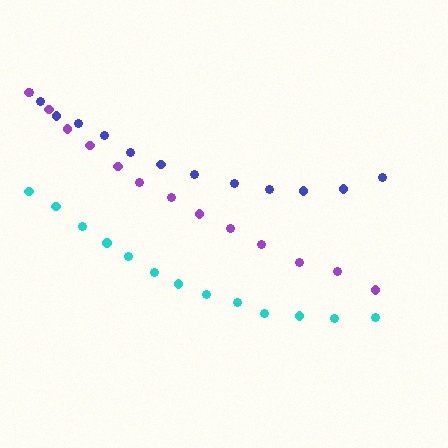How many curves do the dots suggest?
There are 3 distinct paths.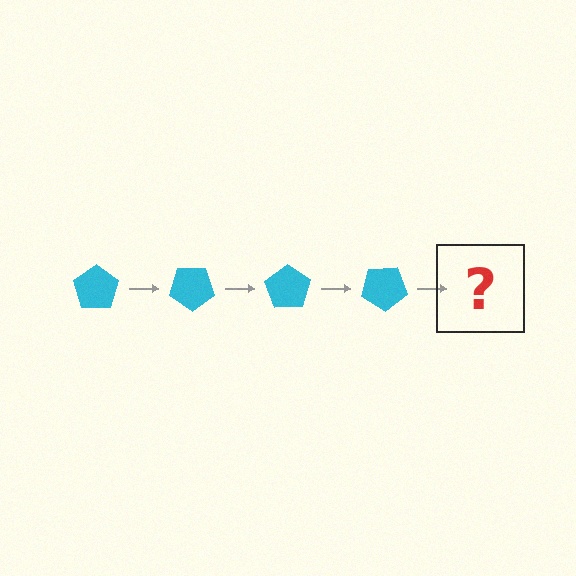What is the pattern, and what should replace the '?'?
The pattern is that the pentagon rotates 35 degrees each step. The '?' should be a cyan pentagon rotated 140 degrees.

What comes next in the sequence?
The next element should be a cyan pentagon rotated 140 degrees.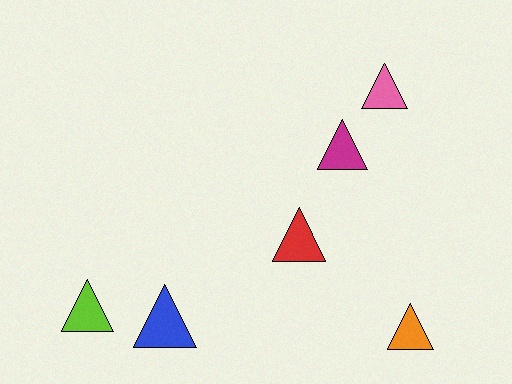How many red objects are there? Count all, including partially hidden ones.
There is 1 red object.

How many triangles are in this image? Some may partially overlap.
There are 6 triangles.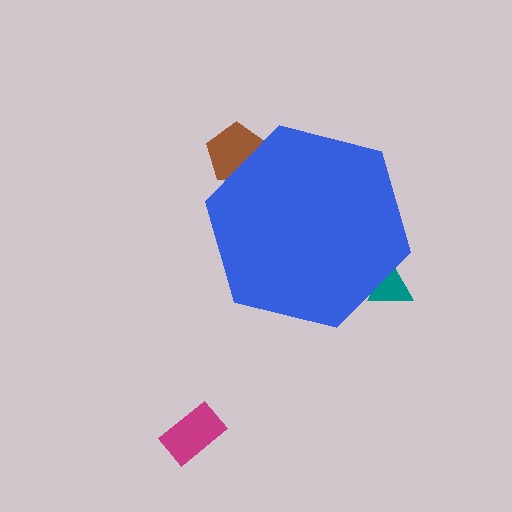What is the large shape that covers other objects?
A blue hexagon.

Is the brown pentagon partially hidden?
Yes, the brown pentagon is partially hidden behind the blue hexagon.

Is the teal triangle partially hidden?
Yes, the teal triangle is partially hidden behind the blue hexagon.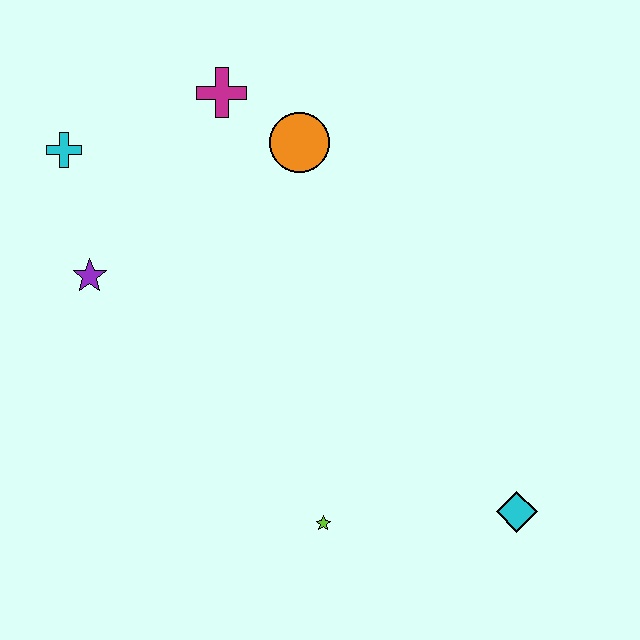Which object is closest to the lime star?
The cyan diamond is closest to the lime star.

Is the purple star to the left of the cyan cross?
No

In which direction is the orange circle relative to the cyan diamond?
The orange circle is above the cyan diamond.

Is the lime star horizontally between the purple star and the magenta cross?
No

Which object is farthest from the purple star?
The cyan diamond is farthest from the purple star.